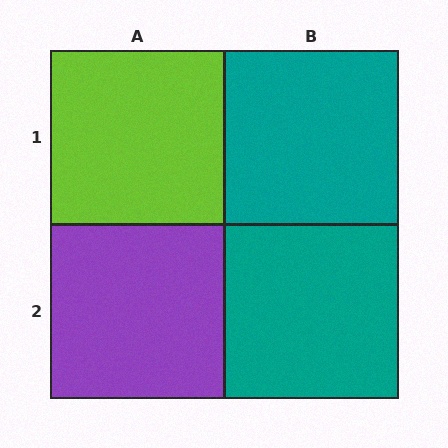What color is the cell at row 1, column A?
Lime.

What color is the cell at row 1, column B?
Teal.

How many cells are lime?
1 cell is lime.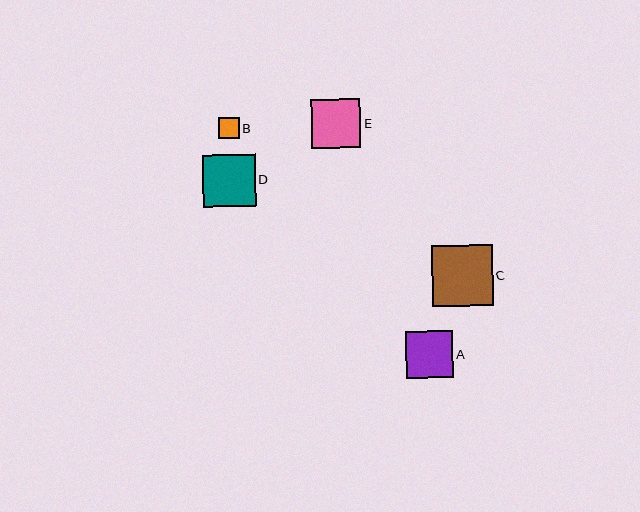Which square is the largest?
Square C is the largest with a size of approximately 61 pixels.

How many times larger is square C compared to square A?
Square C is approximately 1.3 times the size of square A.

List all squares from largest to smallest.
From largest to smallest: C, D, E, A, B.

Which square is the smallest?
Square B is the smallest with a size of approximately 21 pixels.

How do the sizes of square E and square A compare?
Square E and square A are approximately the same size.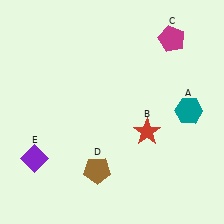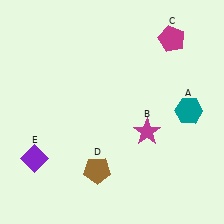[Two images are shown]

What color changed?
The star (B) changed from red in Image 1 to magenta in Image 2.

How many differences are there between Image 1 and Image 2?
There is 1 difference between the two images.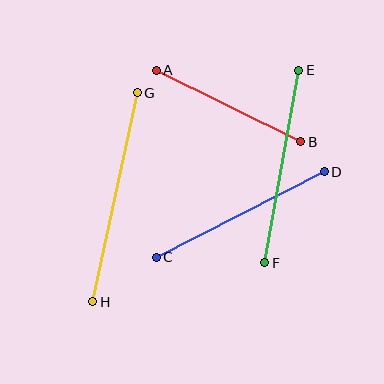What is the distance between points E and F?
The distance is approximately 196 pixels.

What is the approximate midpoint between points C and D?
The midpoint is at approximately (240, 214) pixels.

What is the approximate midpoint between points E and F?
The midpoint is at approximately (282, 166) pixels.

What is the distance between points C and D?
The distance is approximately 188 pixels.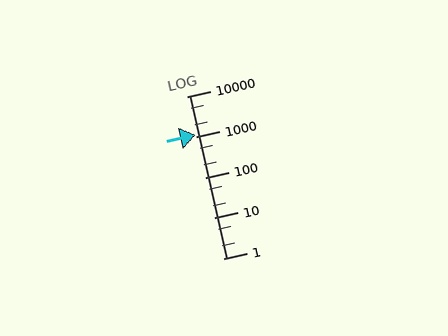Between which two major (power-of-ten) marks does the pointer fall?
The pointer is between 1000 and 10000.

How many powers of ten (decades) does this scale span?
The scale spans 4 decades, from 1 to 10000.